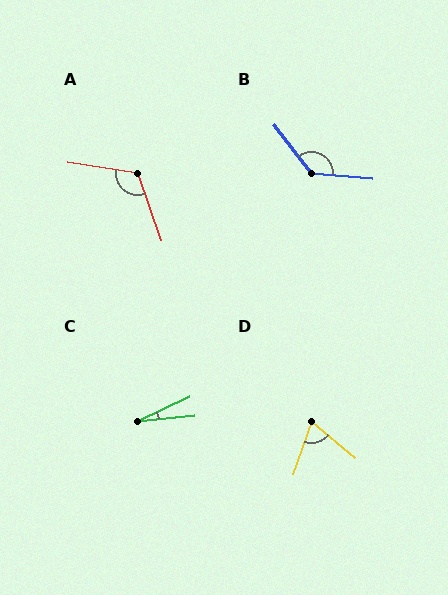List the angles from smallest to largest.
C (19°), D (70°), A (118°), B (132°).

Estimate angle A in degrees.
Approximately 118 degrees.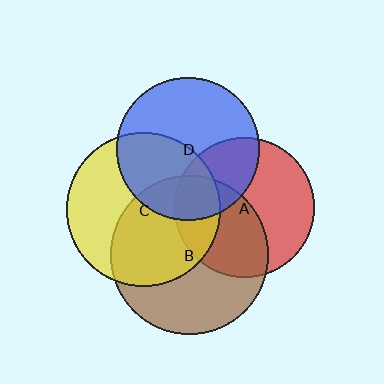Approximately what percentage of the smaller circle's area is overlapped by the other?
Approximately 30%.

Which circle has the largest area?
Circle B (brown).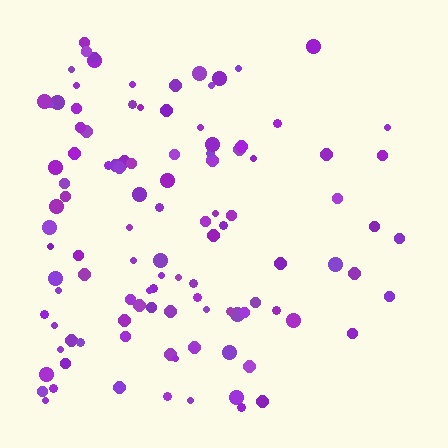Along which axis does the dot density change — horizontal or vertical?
Horizontal.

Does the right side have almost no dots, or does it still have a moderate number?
Still a moderate number, just noticeably fewer than the left.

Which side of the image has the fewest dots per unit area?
The right.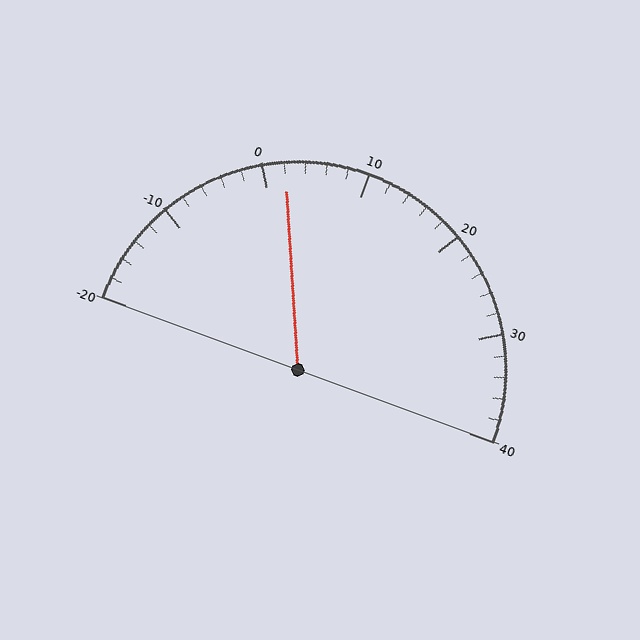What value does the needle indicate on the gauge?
The needle indicates approximately 2.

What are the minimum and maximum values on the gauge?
The gauge ranges from -20 to 40.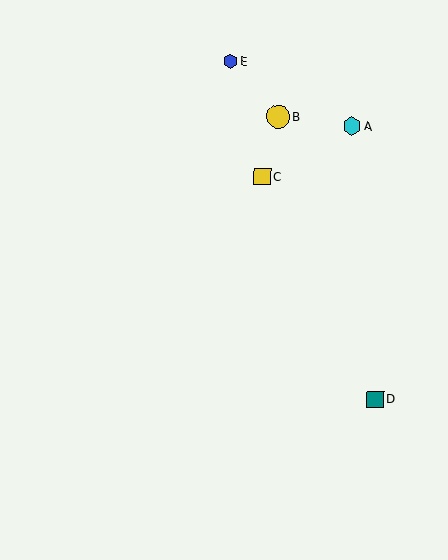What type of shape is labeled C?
Shape C is a yellow square.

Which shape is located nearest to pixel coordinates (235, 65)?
The blue hexagon (labeled E) at (230, 61) is nearest to that location.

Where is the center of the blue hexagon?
The center of the blue hexagon is at (230, 61).